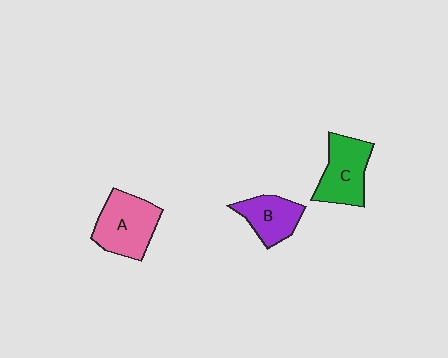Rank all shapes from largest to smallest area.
From largest to smallest: A (pink), C (green), B (purple).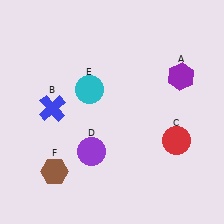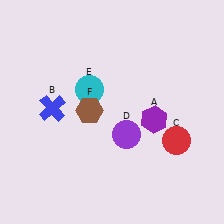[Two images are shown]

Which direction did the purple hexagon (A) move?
The purple hexagon (A) moved down.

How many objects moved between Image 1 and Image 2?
3 objects moved between the two images.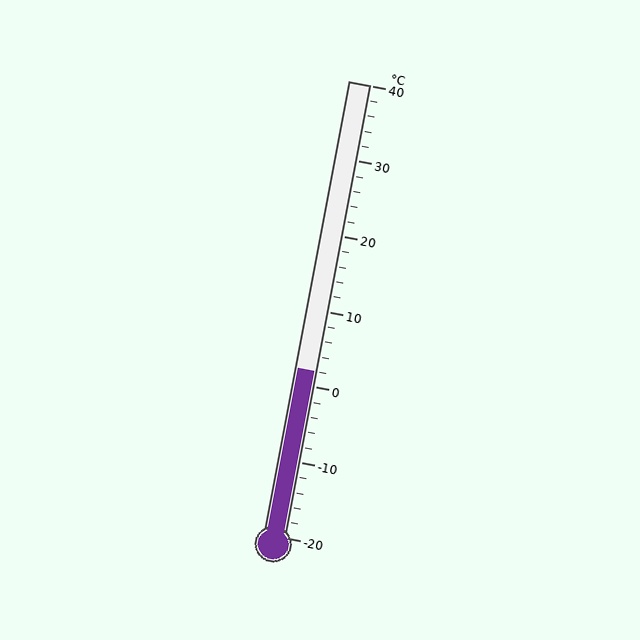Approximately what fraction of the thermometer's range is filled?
The thermometer is filled to approximately 35% of its range.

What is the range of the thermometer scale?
The thermometer scale ranges from -20°C to 40°C.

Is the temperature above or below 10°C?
The temperature is below 10°C.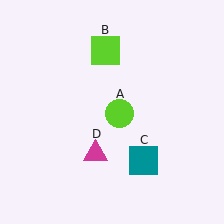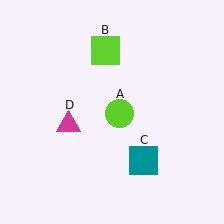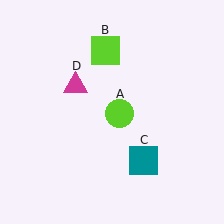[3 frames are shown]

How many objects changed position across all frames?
1 object changed position: magenta triangle (object D).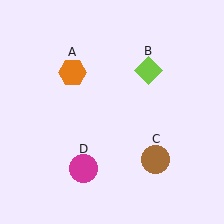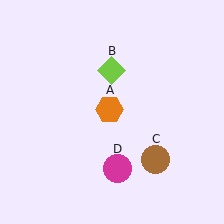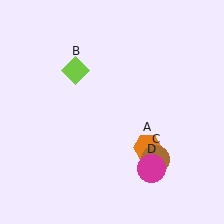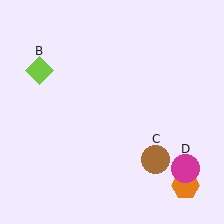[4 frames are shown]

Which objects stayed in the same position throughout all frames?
Brown circle (object C) remained stationary.